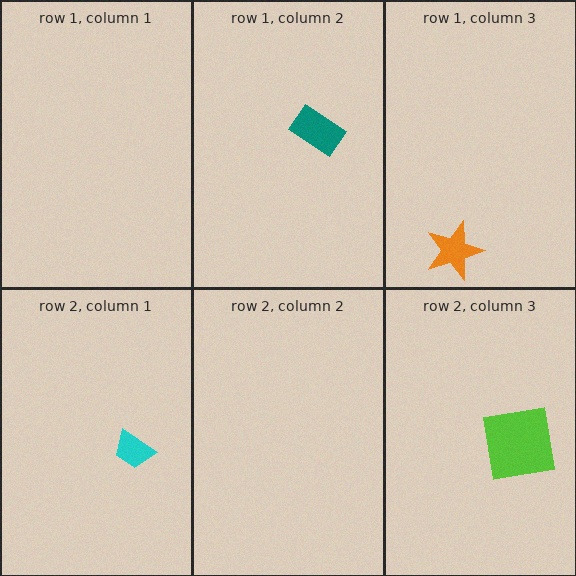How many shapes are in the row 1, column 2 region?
1.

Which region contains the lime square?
The row 2, column 3 region.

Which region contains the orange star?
The row 1, column 3 region.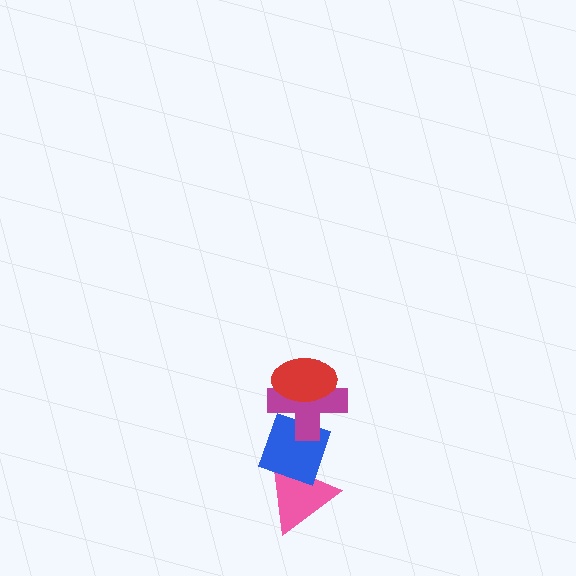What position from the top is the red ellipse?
The red ellipse is 1st from the top.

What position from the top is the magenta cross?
The magenta cross is 2nd from the top.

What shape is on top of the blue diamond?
The magenta cross is on top of the blue diamond.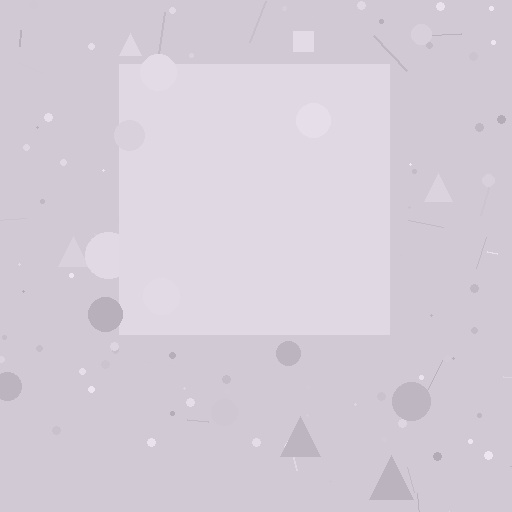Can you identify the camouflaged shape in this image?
The camouflaged shape is a square.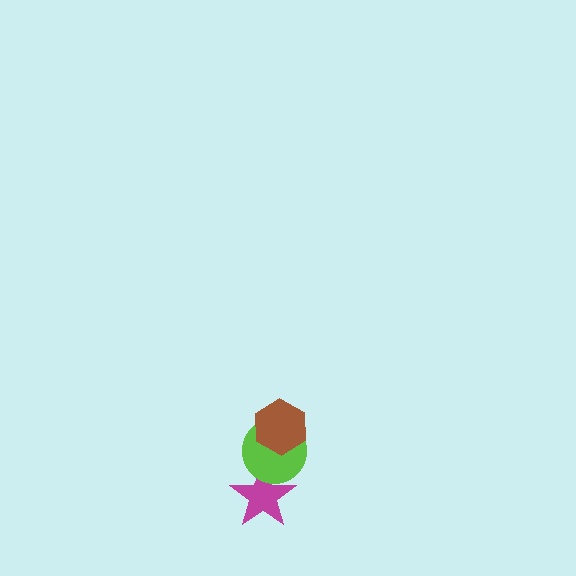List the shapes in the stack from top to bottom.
From top to bottom: the brown hexagon, the lime circle, the magenta star.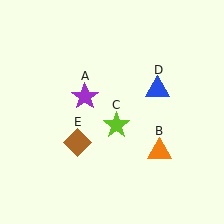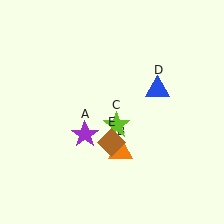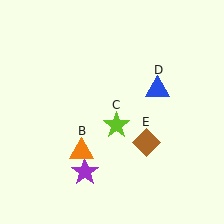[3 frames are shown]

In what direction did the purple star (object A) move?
The purple star (object A) moved down.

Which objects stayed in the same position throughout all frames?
Lime star (object C) and blue triangle (object D) remained stationary.